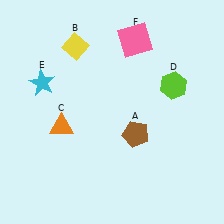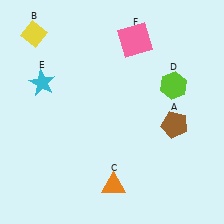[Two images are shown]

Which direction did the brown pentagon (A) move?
The brown pentagon (A) moved right.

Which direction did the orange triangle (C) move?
The orange triangle (C) moved down.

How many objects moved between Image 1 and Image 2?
3 objects moved between the two images.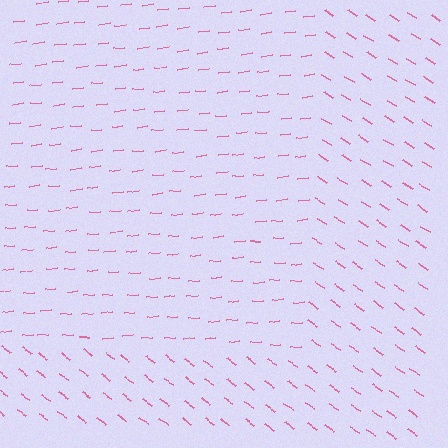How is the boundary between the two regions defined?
The boundary is defined purely by a change in line orientation (approximately 39 degrees difference). All lines are the same color and thickness.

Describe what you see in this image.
The image is filled with small pink line segments. A rectangle region in the image has lines oriented differently from the surrounding lines, creating a visible texture boundary.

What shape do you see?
I see a rectangle.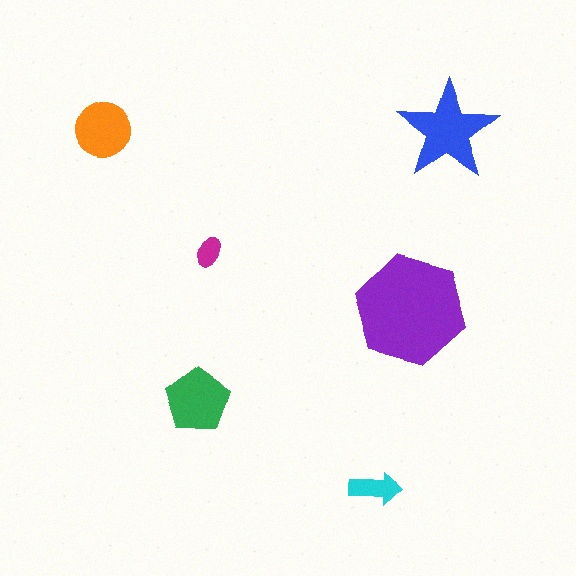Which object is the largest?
The purple hexagon.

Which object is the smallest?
The magenta ellipse.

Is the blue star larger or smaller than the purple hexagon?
Smaller.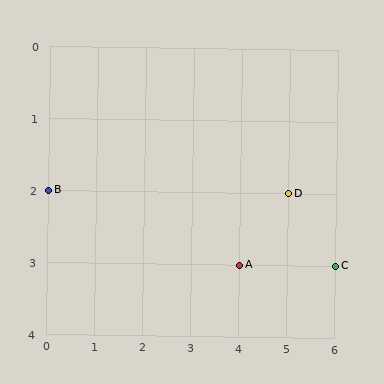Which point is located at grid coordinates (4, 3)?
Point A is at (4, 3).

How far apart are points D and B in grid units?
Points D and B are 5 columns apart.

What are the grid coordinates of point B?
Point B is at grid coordinates (0, 2).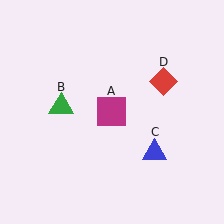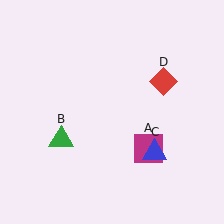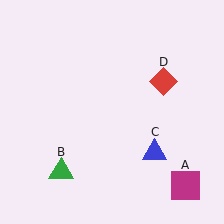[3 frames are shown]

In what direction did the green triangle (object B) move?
The green triangle (object B) moved down.